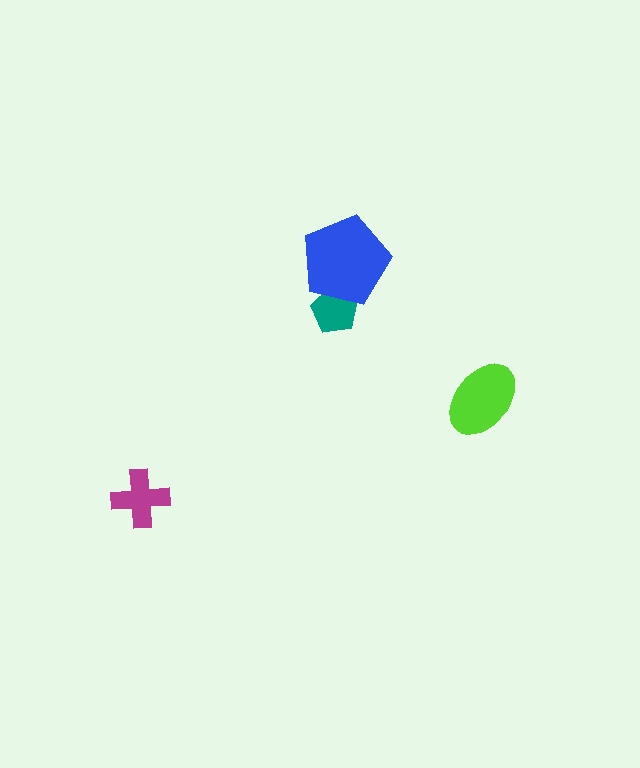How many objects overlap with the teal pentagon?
1 object overlaps with the teal pentagon.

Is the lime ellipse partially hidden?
No, no other shape covers it.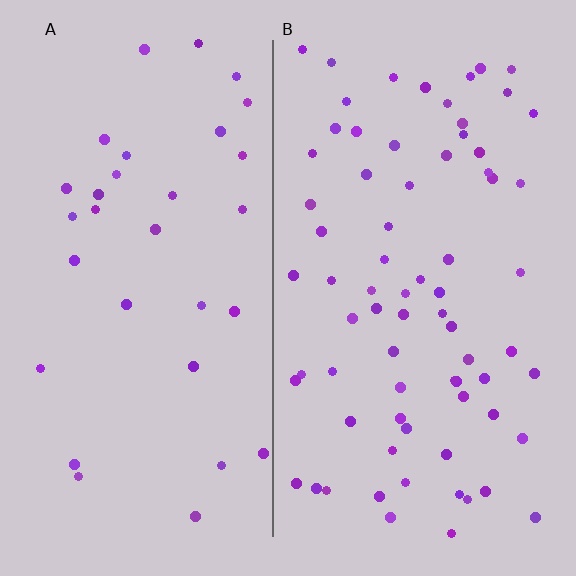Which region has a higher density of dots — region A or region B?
B (the right).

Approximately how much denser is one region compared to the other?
Approximately 2.3× — region B over region A.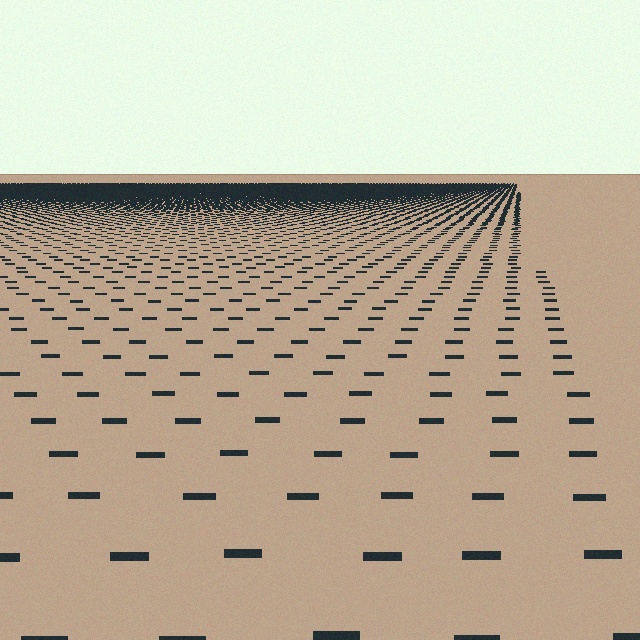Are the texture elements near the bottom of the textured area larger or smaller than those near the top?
Larger. Near the bottom, elements are closer to the viewer and appear at a bigger on-screen size.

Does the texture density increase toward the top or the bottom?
Density increases toward the top.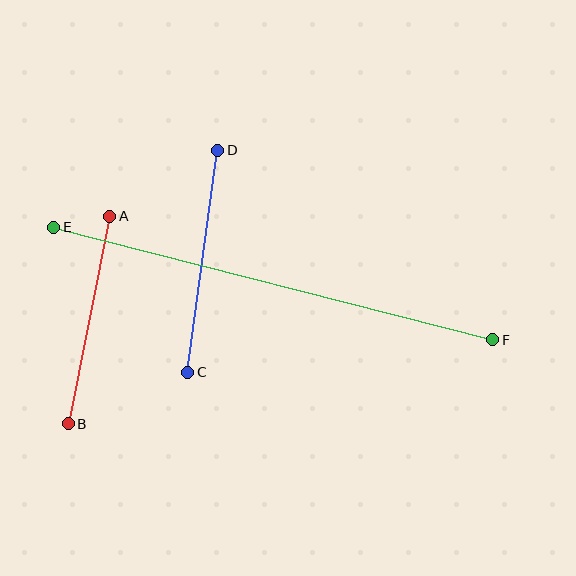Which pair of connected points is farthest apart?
Points E and F are farthest apart.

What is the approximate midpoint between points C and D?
The midpoint is at approximately (203, 261) pixels.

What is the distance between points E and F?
The distance is approximately 453 pixels.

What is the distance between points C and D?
The distance is approximately 224 pixels.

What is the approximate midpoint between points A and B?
The midpoint is at approximately (89, 320) pixels.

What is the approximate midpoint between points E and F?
The midpoint is at approximately (273, 283) pixels.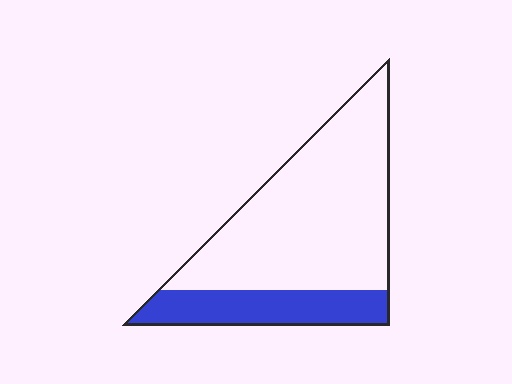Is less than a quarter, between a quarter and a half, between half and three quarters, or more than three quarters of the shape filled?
Between a quarter and a half.